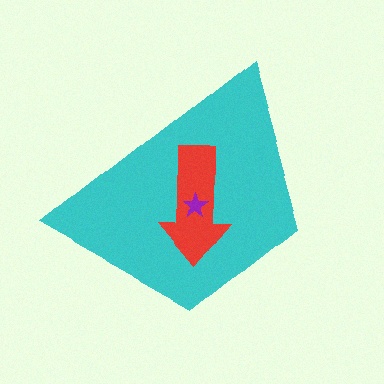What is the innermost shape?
The purple star.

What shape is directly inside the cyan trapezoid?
The red arrow.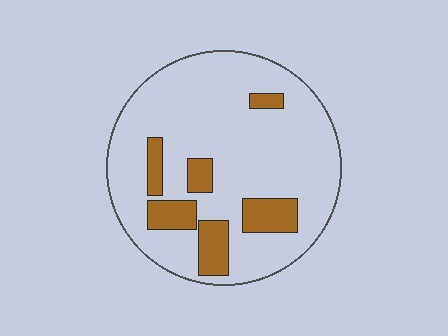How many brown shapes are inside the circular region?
6.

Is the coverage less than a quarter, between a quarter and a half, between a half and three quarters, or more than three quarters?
Less than a quarter.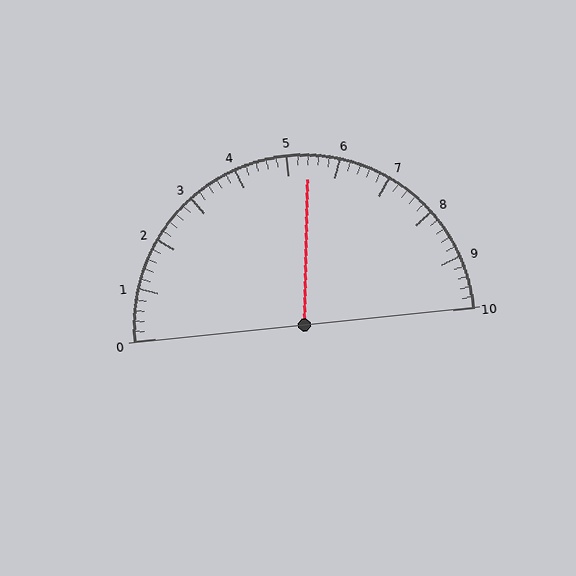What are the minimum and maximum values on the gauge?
The gauge ranges from 0 to 10.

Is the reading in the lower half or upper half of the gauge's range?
The reading is in the upper half of the range (0 to 10).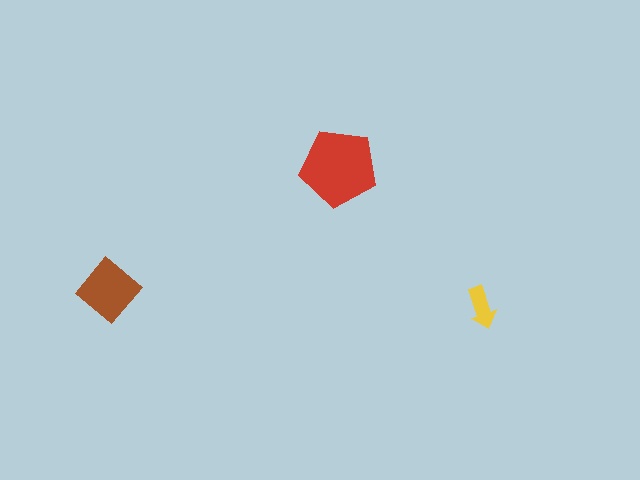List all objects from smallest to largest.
The yellow arrow, the brown diamond, the red pentagon.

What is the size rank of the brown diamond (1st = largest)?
2nd.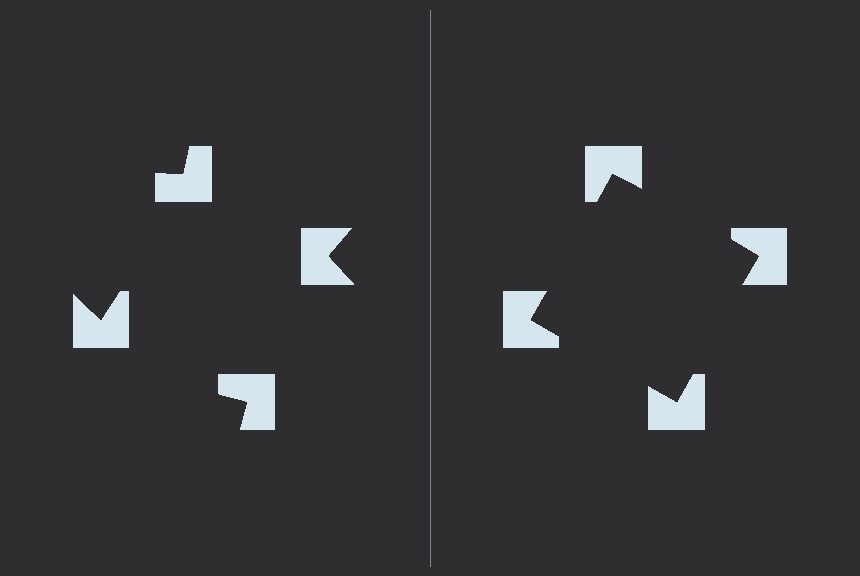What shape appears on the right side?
An illusory square.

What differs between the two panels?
The notched squares are positioned identically on both sides; only the wedge orientations differ. On the right they align to a square; on the left they are misaligned.